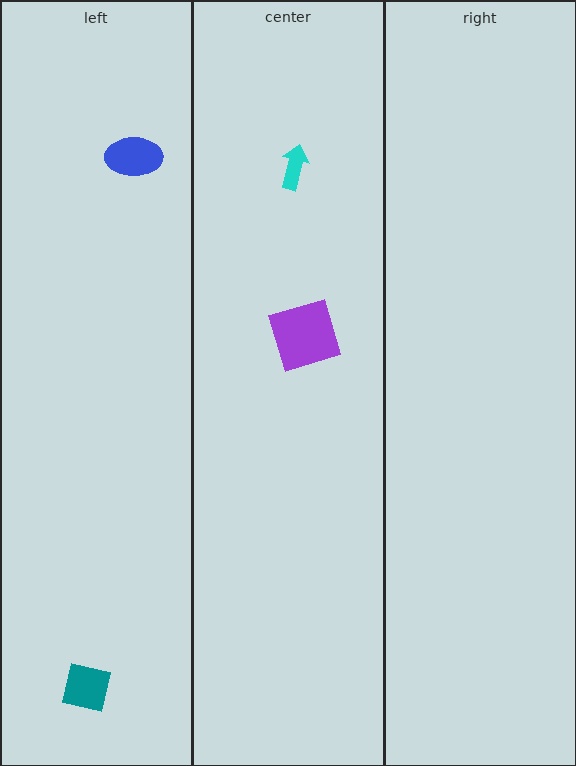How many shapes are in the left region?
2.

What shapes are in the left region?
The teal square, the blue ellipse.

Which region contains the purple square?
The center region.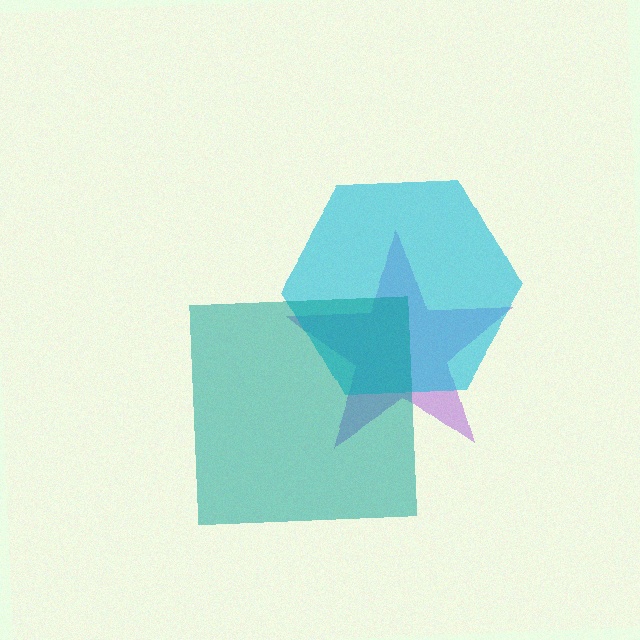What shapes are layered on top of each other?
The layered shapes are: a purple star, a cyan hexagon, a teal square.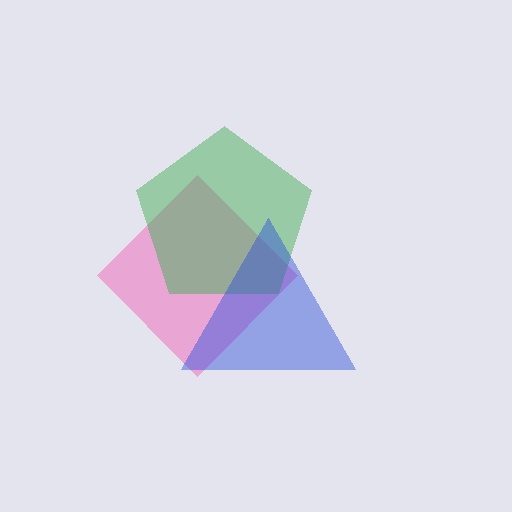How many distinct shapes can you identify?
There are 3 distinct shapes: a pink diamond, a green pentagon, a blue triangle.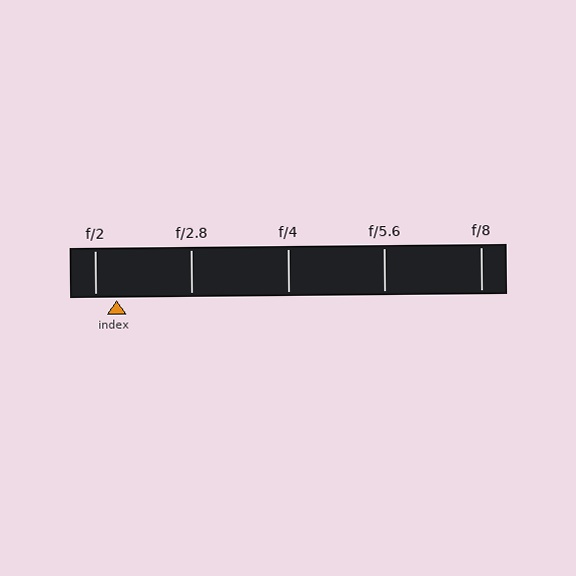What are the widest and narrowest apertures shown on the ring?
The widest aperture shown is f/2 and the narrowest is f/8.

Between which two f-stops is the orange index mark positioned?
The index mark is between f/2 and f/2.8.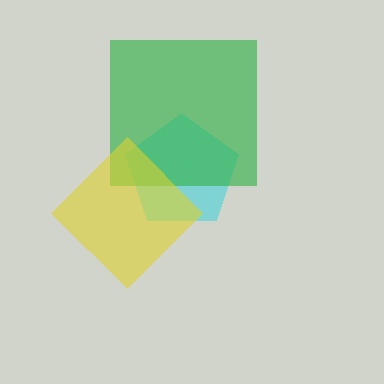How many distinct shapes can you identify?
There are 3 distinct shapes: a cyan pentagon, a green square, a yellow diamond.